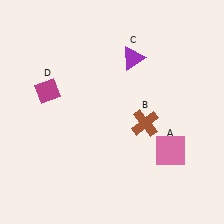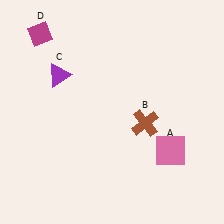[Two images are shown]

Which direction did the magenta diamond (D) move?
The magenta diamond (D) moved up.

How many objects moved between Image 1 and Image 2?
2 objects moved between the two images.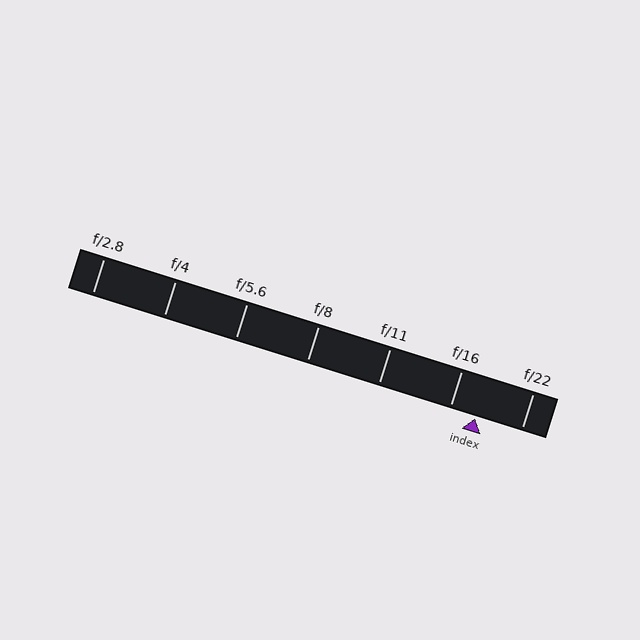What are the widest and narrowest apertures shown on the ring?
The widest aperture shown is f/2.8 and the narrowest is f/22.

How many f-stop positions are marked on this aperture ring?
There are 7 f-stop positions marked.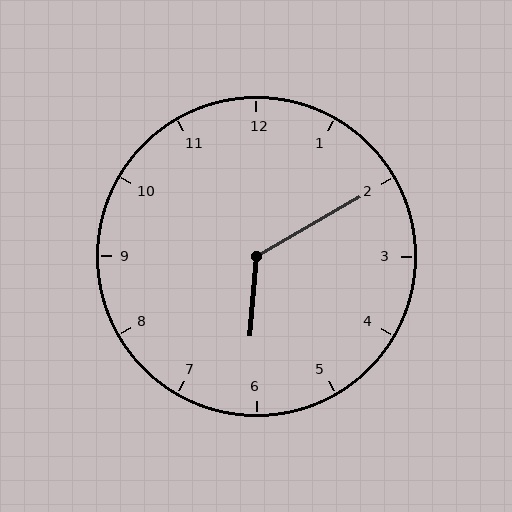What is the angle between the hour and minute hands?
Approximately 125 degrees.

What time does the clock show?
6:10.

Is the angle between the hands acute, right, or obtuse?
It is obtuse.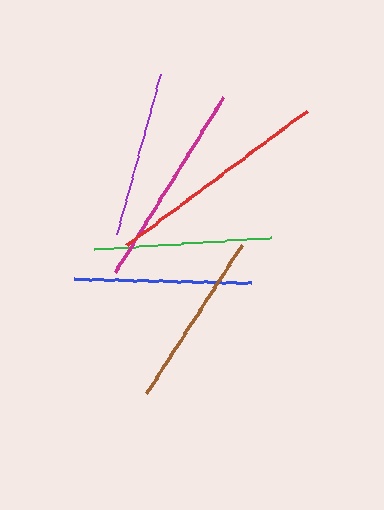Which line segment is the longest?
The red line is the longest at approximately 225 pixels.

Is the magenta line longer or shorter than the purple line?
The magenta line is longer than the purple line.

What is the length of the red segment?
The red segment is approximately 225 pixels long.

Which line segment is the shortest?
The purple line is the shortest at approximately 166 pixels.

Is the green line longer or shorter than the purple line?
The green line is longer than the purple line.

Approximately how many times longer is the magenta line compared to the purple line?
The magenta line is approximately 1.2 times the length of the purple line.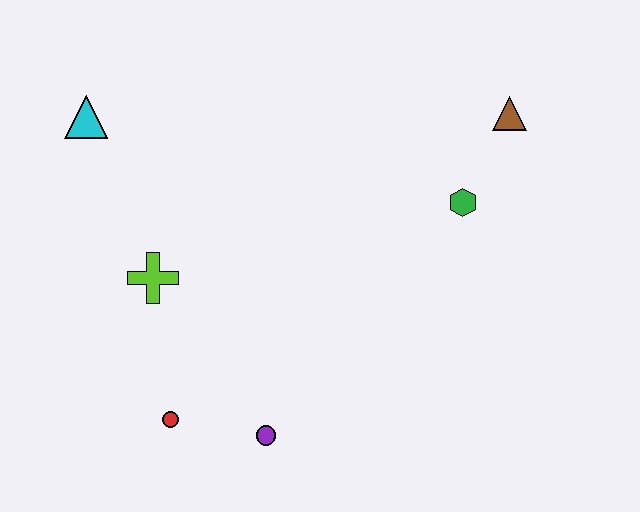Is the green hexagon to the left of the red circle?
No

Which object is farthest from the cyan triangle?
The brown triangle is farthest from the cyan triangle.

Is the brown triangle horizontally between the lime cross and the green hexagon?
No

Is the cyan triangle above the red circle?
Yes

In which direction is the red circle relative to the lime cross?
The red circle is below the lime cross.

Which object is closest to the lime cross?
The red circle is closest to the lime cross.